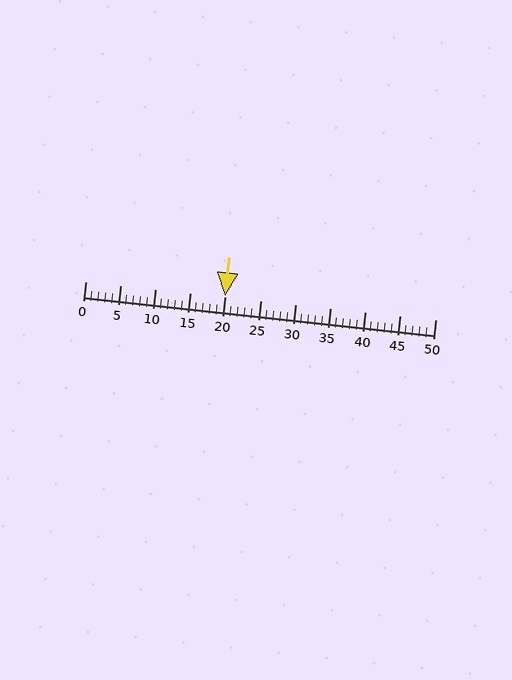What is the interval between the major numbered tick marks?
The major tick marks are spaced 5 units apart.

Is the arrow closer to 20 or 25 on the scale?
The arrow is closer to 20.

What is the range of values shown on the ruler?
The ruler shows values from 0 to 50.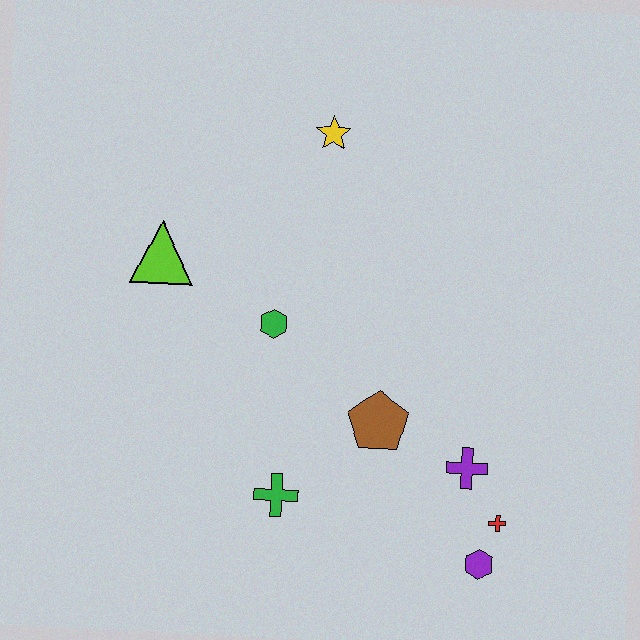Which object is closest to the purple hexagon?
The red cross is closest to the purple hexagon.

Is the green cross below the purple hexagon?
No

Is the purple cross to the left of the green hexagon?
No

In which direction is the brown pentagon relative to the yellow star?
The brown pentagon is below the yellow star.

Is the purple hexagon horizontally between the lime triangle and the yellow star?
No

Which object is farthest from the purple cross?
The lime triangle is farthest from the purple cross.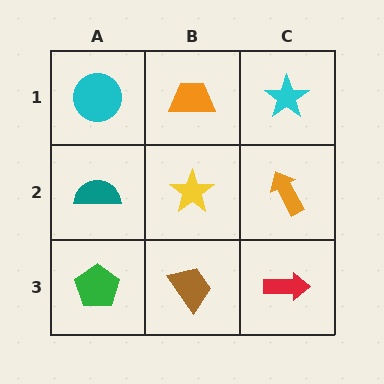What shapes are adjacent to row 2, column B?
An orange trapezoid (row 1, column B), a brown trapezoid (row 3, column B), a teal semicircle (row 2, column A), an orange arrow (row 2, column C).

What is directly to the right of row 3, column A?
A brown trapezoid.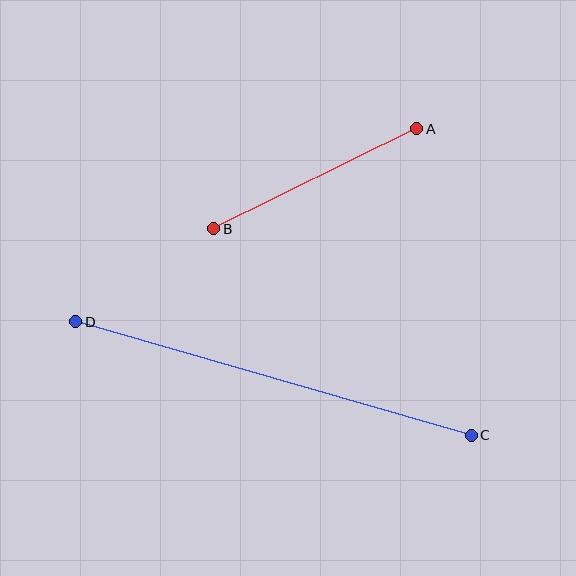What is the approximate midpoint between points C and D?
The midpoint is at approximately (274, 378) pixels.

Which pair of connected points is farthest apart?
Points C and D are farthest apart.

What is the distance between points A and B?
The distance is approximately 226 pixels.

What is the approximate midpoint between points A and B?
The midpoint is at approximately (315, 179) pixels.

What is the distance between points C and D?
The distance is approximately 412 pixels.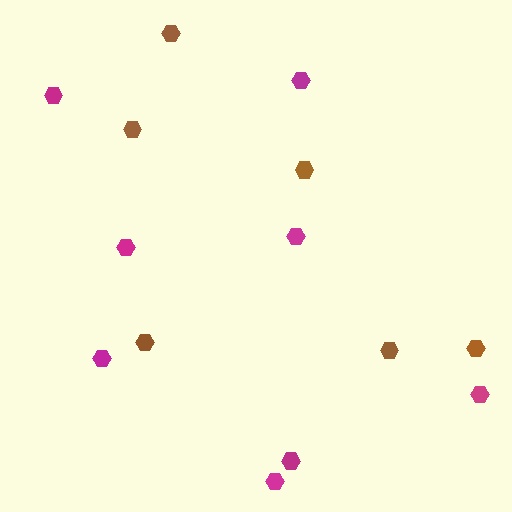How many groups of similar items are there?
There are 2 groups: one group of brown hexagons (6) and one group of magenta hexagons (8).